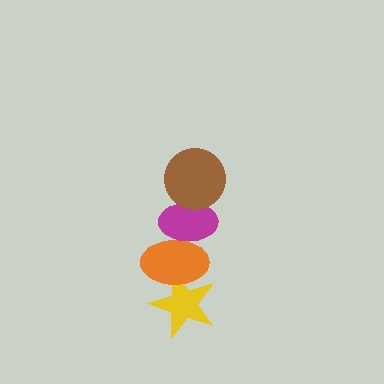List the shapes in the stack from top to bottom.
From top to bottom: the brown circle, the magenta ellipse, the orange ellipse, the yellow star.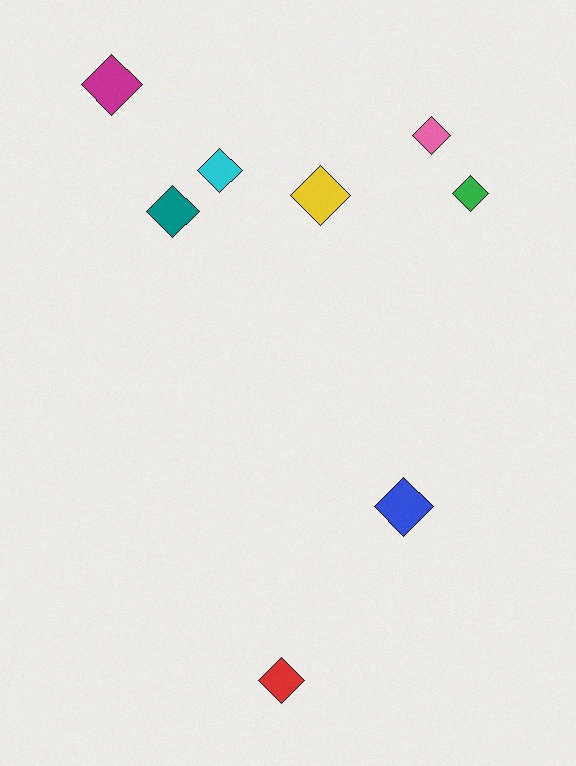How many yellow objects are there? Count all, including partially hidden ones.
There is 1 yellow object.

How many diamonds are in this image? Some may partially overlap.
There are 8 diamonds.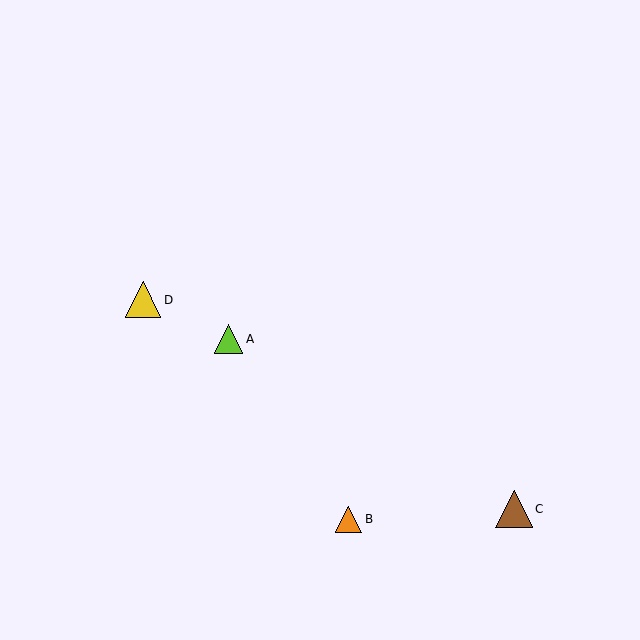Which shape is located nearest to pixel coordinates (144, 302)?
The yellow triangle (labeled D) at (143, 300) is nearest to that location.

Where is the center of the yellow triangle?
The center of the yellow triangle is at (143, 300).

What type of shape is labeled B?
Shape B is an orange triangle.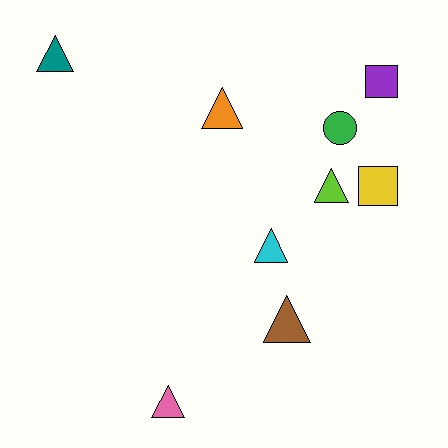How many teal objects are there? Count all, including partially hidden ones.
There is 1 teal object.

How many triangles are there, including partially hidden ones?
There are 6 triangles.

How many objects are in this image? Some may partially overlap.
There are 9 objects.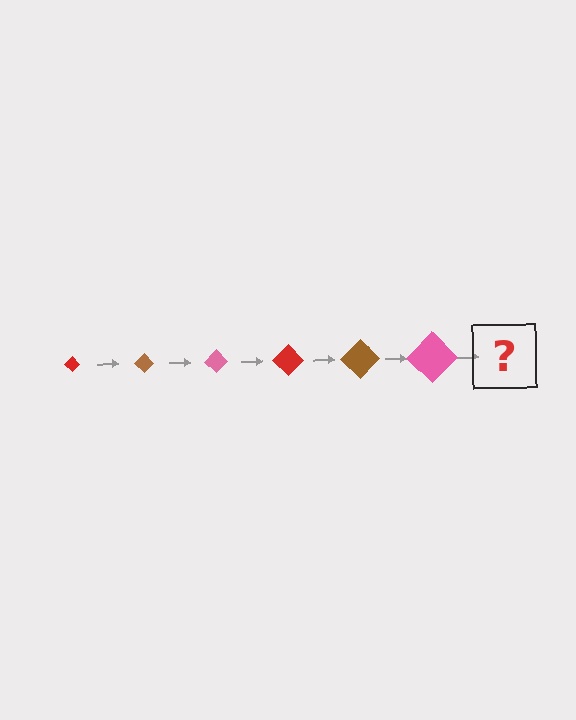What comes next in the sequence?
The next element should be a red diamond, larger than the previous one.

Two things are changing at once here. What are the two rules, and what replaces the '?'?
The two rules are that the diamond grows larger each step and the color cycles through red, brown, and pink. The '?' should be a red diamond, larger than the previous one.